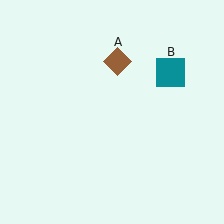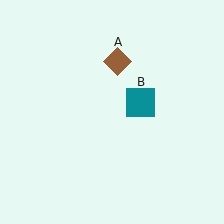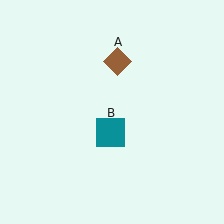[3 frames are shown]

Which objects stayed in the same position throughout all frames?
Brown diamond (object A) remained stationary.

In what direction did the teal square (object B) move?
The teal square (object B) moved down and to the left.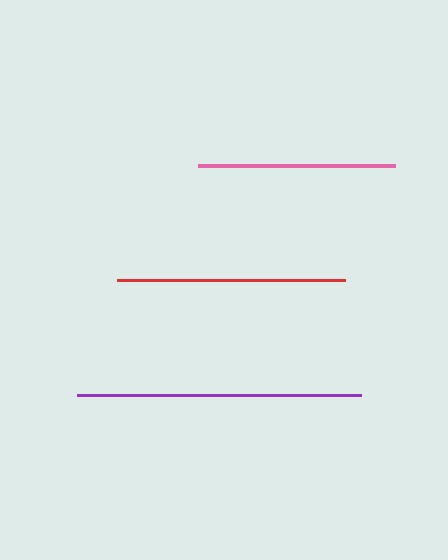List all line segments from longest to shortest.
From longest to shortest: purple, red, pink.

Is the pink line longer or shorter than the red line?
The red line is longer than the pink line.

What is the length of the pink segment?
The pink segment is approximately 197 pixels long.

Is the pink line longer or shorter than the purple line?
The purple line is longer than the pink line.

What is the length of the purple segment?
The purple segment is approximately 284 pixels long.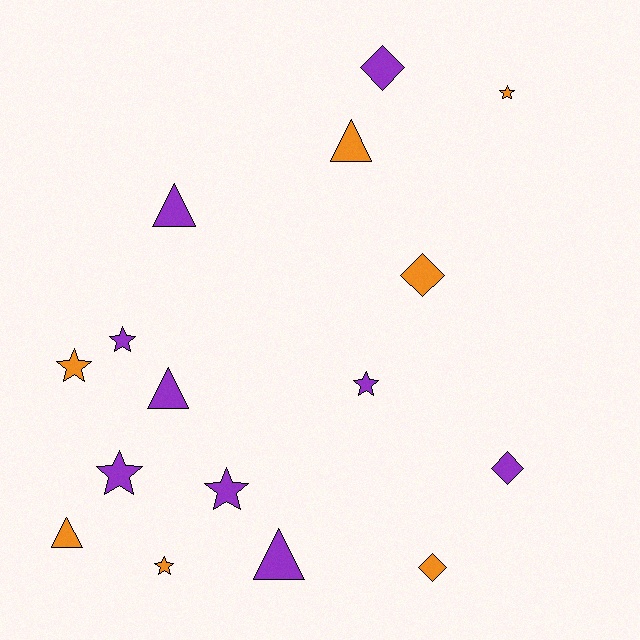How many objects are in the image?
There are 16 objects.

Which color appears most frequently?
Purple, with 9 objects.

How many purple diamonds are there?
There are 2 purple diamonds.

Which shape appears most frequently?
Star, with 7 objects.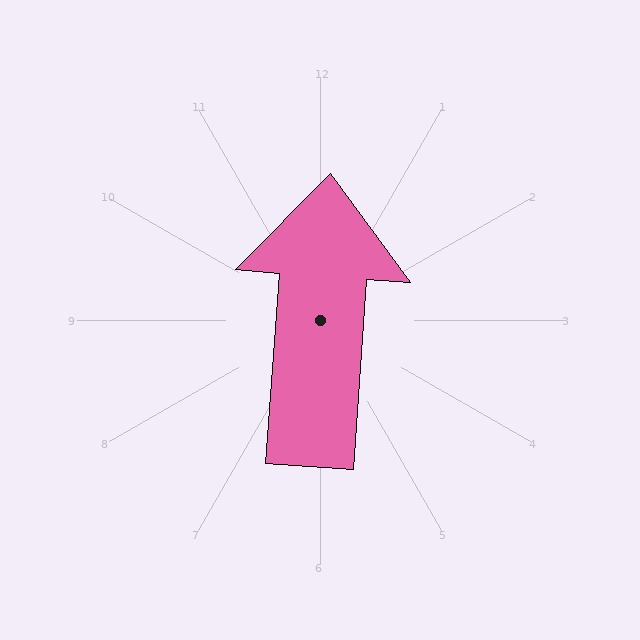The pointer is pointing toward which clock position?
Roughly 12 o'clock.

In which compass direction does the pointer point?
North.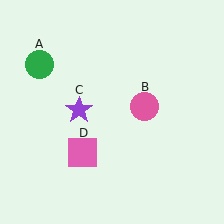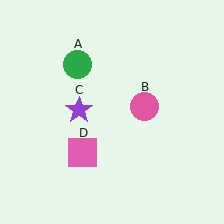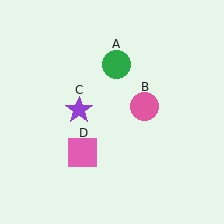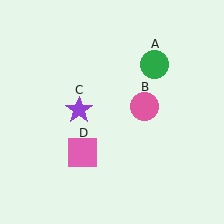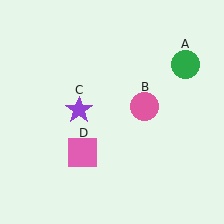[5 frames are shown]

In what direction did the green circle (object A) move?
The green circle (object A) moved right.